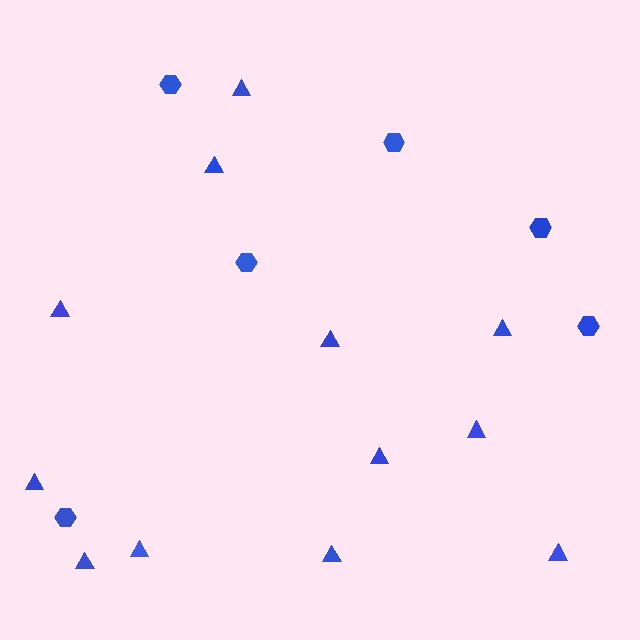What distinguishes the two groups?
There are 2 groups: one group of hexagons (6) and one group of triangles (12).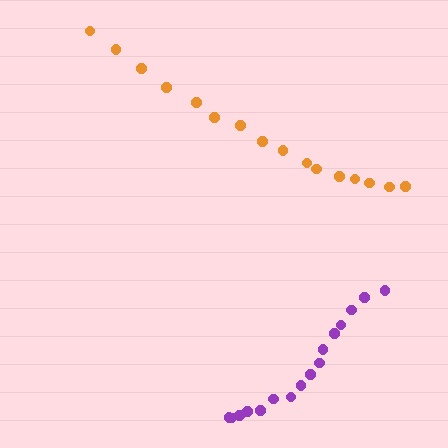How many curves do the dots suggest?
There are 2 distinct paths.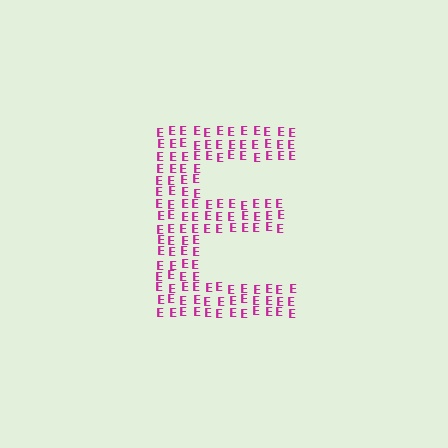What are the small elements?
The small elements are letter E's.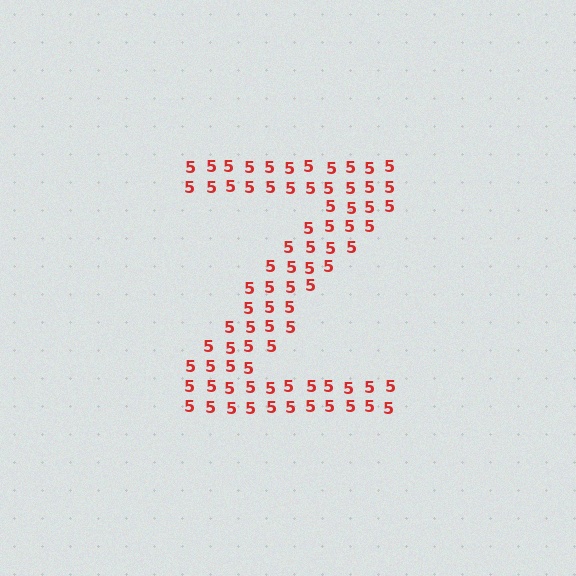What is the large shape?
The large shape is the letter Z.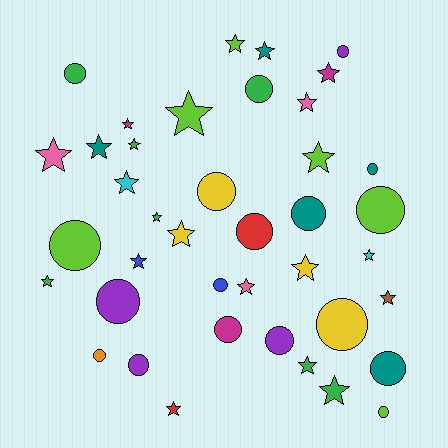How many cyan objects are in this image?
There are 2 cyan objects.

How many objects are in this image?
There are 40 objects.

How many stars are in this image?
There are 22 stars.